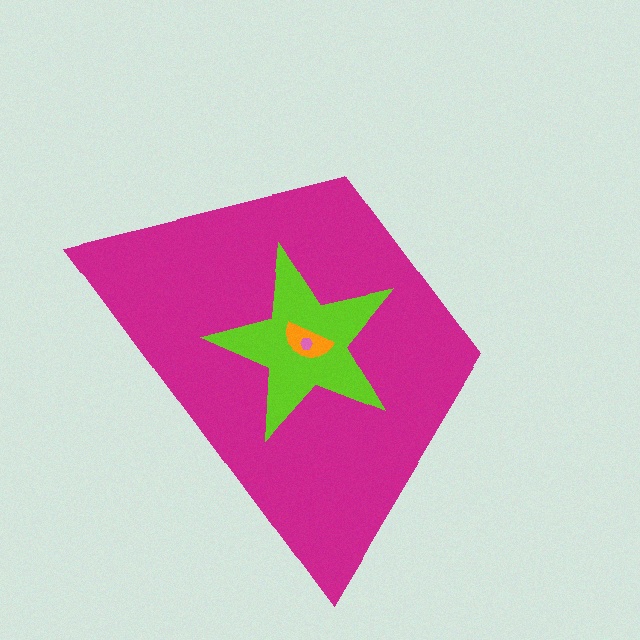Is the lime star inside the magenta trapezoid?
Yes.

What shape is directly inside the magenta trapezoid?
The lime star.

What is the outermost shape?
The magenta trapezoid.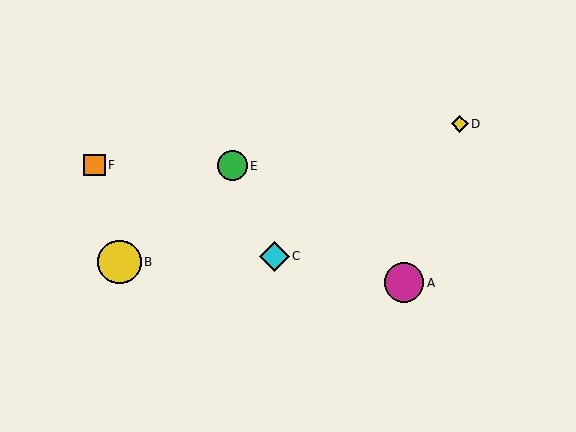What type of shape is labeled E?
Shape E is a green circle.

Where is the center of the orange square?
The center of the orange square is at (94, 165).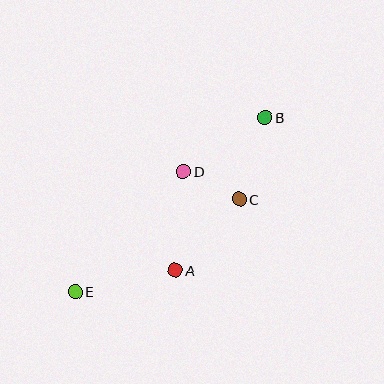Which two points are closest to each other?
Points C and D are closest to each other.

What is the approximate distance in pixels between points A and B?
The distance between A and B is approximately 177 pixels.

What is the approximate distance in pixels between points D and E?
The distance between D and E is approximately 162 pixels.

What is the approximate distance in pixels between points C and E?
The distance between C and E is approximately 188 pixels.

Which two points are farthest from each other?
Points B and E are farthest from each other.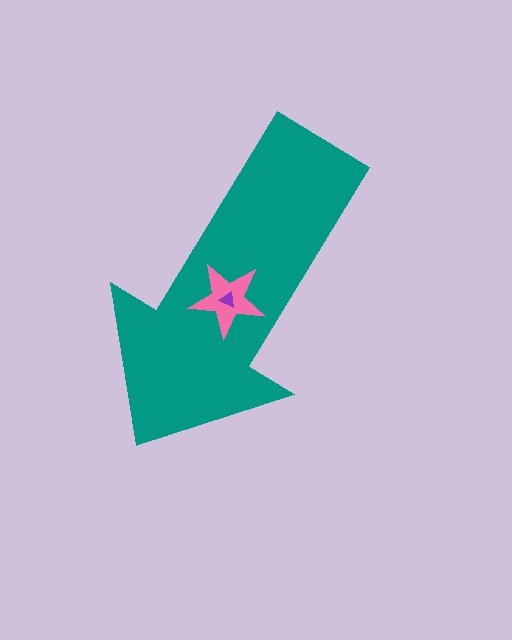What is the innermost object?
The purple triangle.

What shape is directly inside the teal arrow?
The pink star.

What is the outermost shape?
The teal arrow.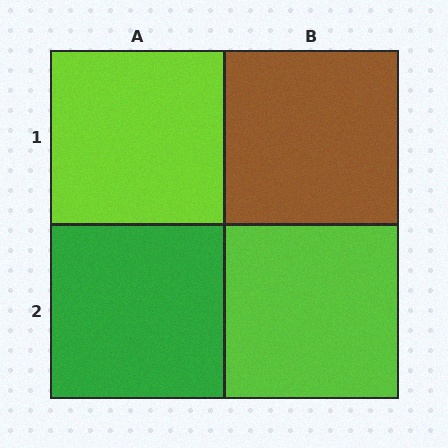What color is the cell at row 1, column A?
Lime.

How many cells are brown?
1 cell is brown.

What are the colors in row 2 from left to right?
Green, lime.